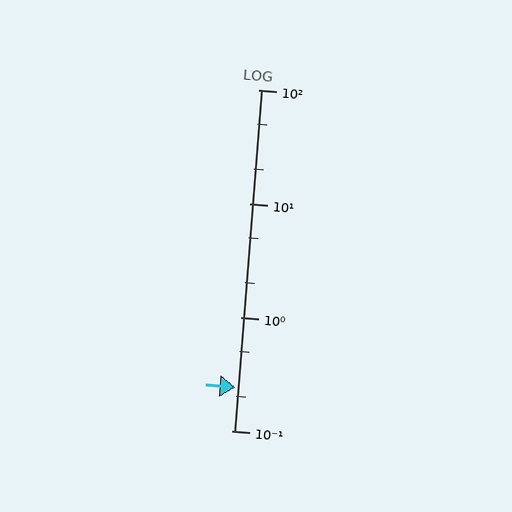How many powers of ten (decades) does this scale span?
The scale spans 3 decades, from 0.1 to 100.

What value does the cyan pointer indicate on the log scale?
The pointer indicates approximately 0.24.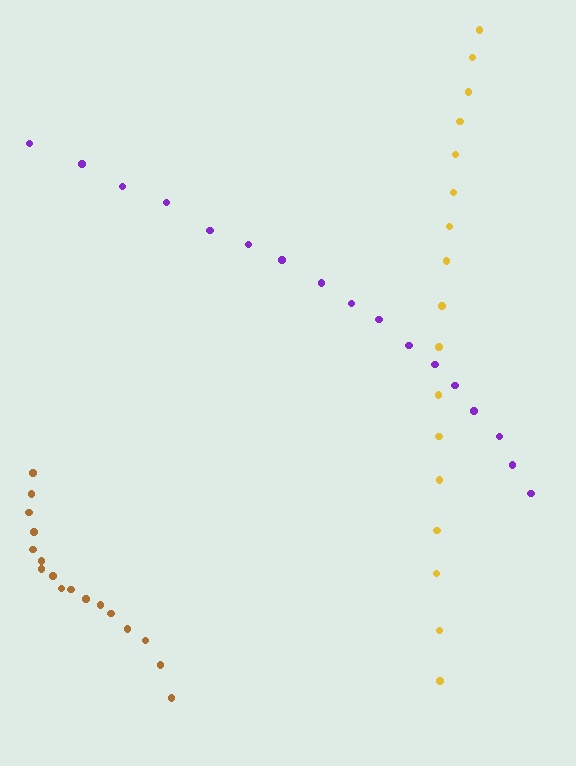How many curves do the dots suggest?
There are 3 distinct paths.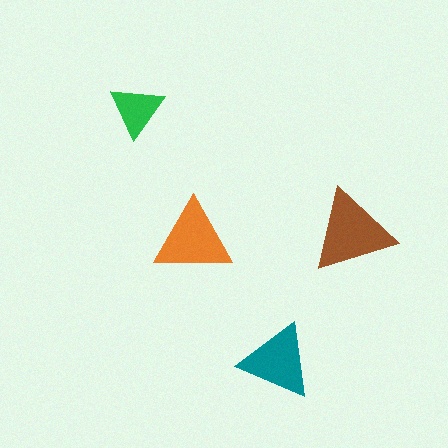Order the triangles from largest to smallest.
the brown one, the orange one, the teal one, the green one.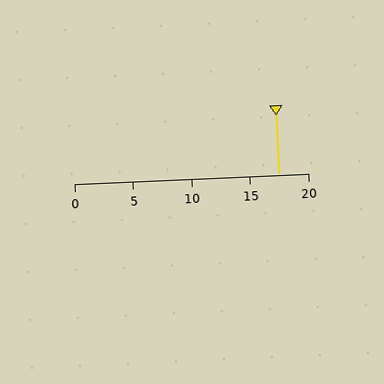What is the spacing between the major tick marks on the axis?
The major ticks are spaced 5 apart.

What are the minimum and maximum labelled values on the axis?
The axis runs from 0 to 20.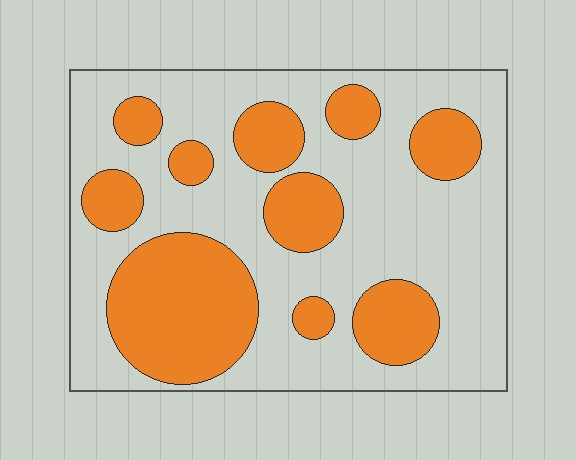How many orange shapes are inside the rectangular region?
10.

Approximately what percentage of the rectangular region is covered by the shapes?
Approximately 35%.